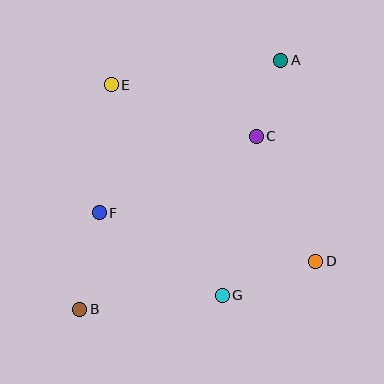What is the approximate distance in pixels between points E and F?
The distance between E and F is approximately 128 pixels.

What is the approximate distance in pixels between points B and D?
The distance between B and D is approximately 241 pixels.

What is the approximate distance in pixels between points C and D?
The distance between C and D is approximately 139 pixels.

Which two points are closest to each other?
Points A and C are closest to each other.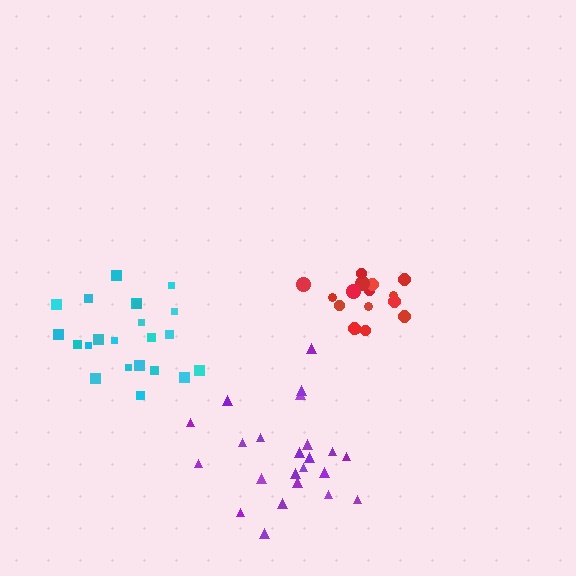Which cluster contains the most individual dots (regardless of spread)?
Purple (23).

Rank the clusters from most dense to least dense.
red, cyan, purple.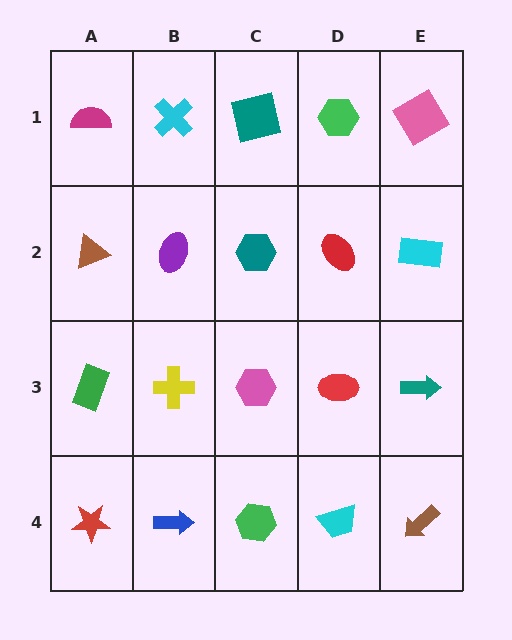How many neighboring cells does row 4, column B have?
3.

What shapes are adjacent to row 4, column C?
A pink hexagon (row 3, column C), a blue arrow (row 4, column B), a cyan trapezoid (row 4, column D).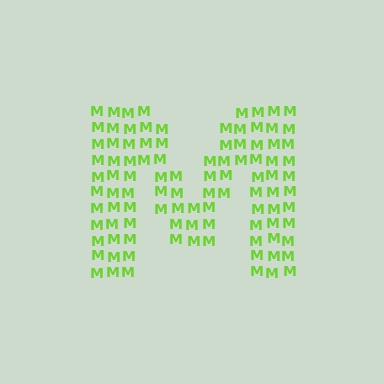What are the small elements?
The small elements are letter M's.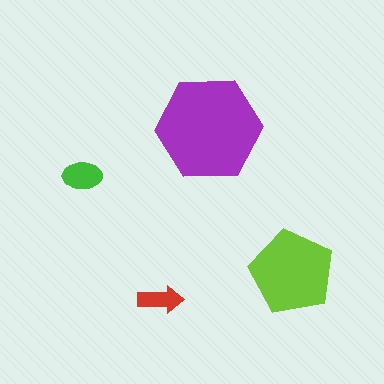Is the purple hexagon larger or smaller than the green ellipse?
Larger.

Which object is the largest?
The purple hexagon.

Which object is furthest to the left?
The green ellipse is leftmost.